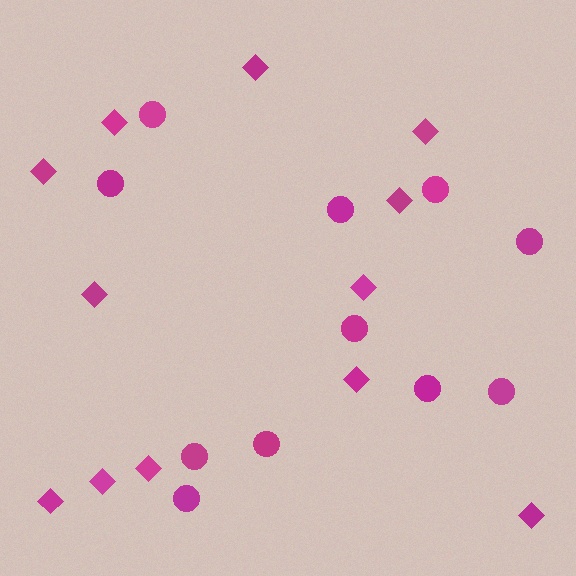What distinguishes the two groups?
There are 2 groups: one group of circles (11) and one group of diamonds (12).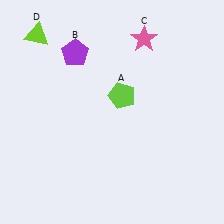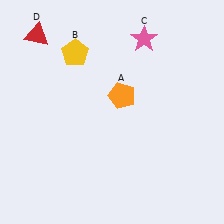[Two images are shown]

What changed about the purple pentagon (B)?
In Image 1, B is purple. In Image 2, it changed to yellow.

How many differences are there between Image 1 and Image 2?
There are 3 differences between the two images.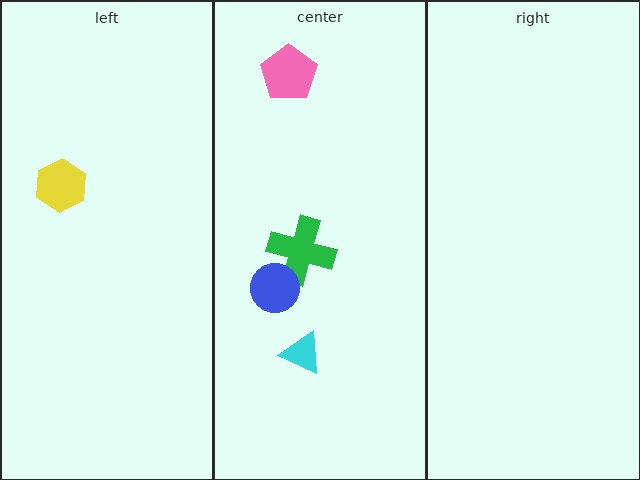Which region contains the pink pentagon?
The center region.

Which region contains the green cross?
The center region.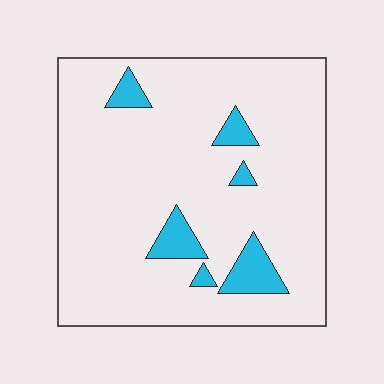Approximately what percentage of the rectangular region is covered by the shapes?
Approximately 10%.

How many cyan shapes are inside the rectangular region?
6.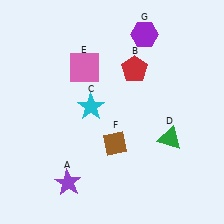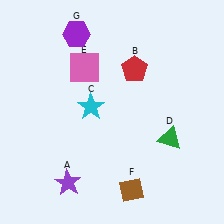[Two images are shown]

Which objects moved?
The objects that moved are: the brown diamond (F), the purple hexagon (G).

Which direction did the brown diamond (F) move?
The brown diamond (F) moved down.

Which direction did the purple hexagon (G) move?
The purple hexagon (G) moved left.